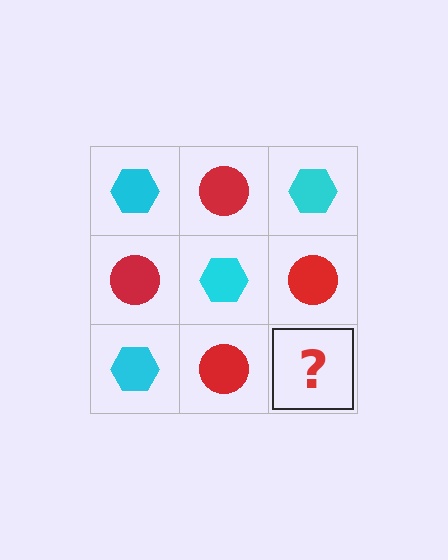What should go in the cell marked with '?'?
The missing cell should contain a cyan hexagon.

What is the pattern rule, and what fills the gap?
The rule is that it alternates cyan hexagon and red circle in a checkerboard pattern. The gap should be filled with a cyan hexagon.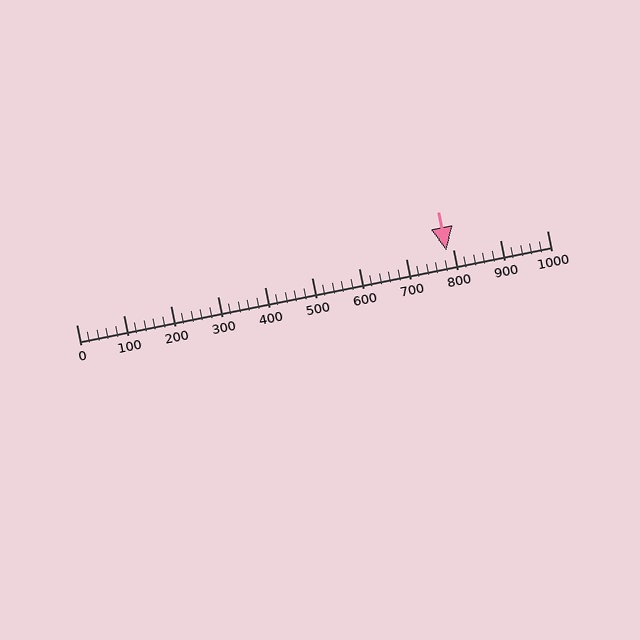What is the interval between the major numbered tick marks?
The major tick marks are spaced 100 units apart.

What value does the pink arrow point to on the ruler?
The pink arrow points to approximately 787.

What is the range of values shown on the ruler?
The ruler shows values from 0 to 1000.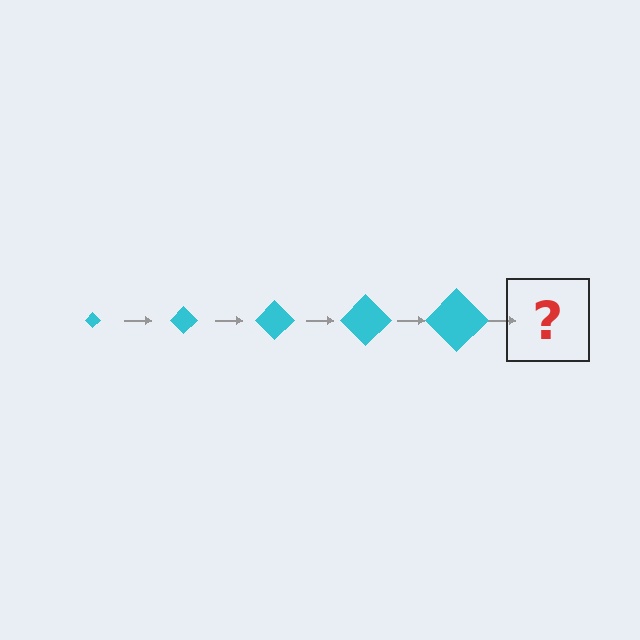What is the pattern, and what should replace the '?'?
The pattern is that the diamond gets progressively larger each step. The '?' should be a cyan diamond, larger than the previous one.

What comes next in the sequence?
The next element should be a cyan diamond, larger than the previous one.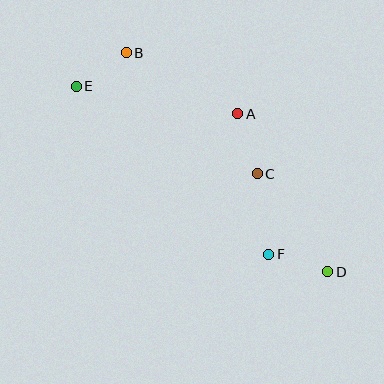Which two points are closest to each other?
Points B and E are closest to each other.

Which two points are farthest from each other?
Points D and E are farthest from each other.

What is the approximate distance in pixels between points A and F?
The distance between A and F is approximately 144 pixels.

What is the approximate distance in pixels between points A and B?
The distance between A and B is approximately 127 pixels.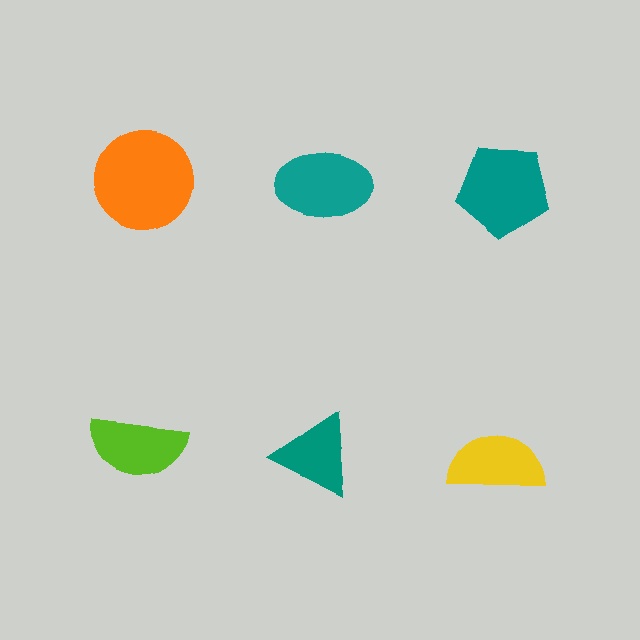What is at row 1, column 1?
An orange circle.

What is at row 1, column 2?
A teal ellipse.